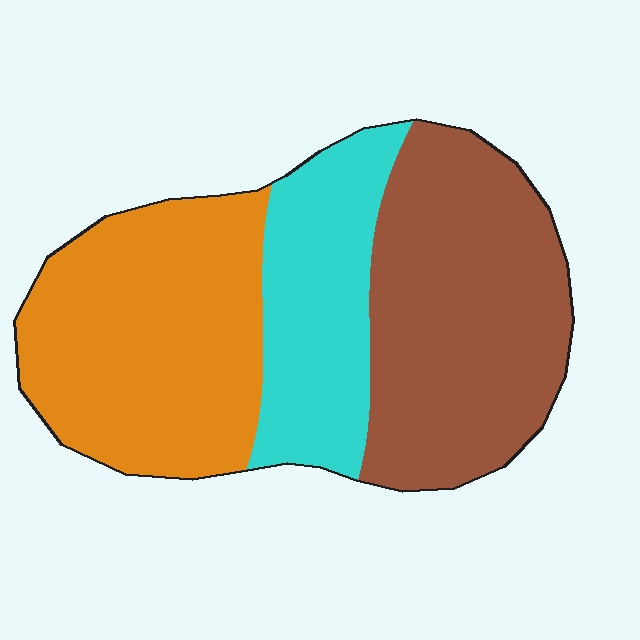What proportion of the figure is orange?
Orange covers 38% of the figure.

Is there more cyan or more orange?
Orange.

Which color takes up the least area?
Cyan, at roughly 25%.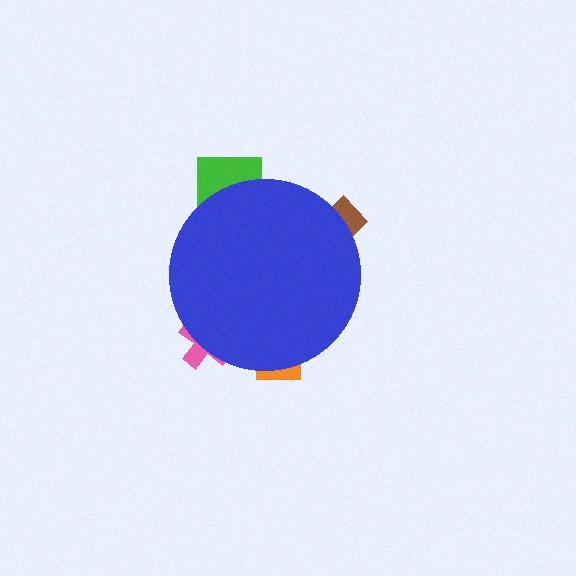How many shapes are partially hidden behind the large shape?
4 shapes are partially hidden.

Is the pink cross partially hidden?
Yes, the pink cross is partially hidden behind the blue circle.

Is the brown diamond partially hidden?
Yes, the brown diamond is partially hidden behind the blue circle.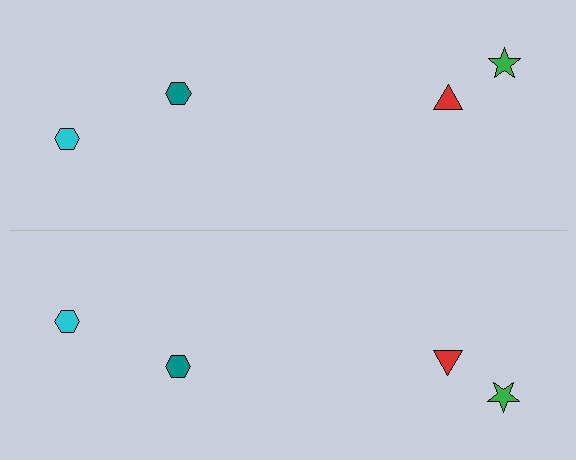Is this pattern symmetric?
Yes, this pattern has bilateral (reflection) symmetry.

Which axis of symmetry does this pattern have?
The pattern has a horizontal axis of symmetry running through the center of the image.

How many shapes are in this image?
There are 8 shapes in this image.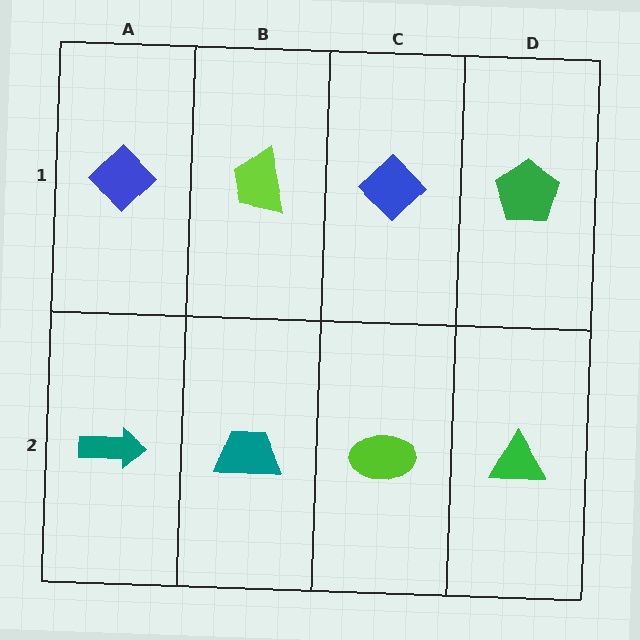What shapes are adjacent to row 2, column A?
A blue diamond (row 1, column A), a teal trapezoid (row 2, column B).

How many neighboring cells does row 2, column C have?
3.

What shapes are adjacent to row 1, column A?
A teal arrow (row 2, column A), a lime trapezoid (row 1, column B).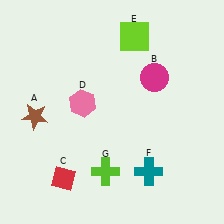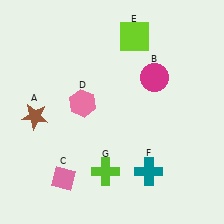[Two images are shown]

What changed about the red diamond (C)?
In Image 1, C is red. In Image 2, it changed to pink.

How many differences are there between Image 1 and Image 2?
There is 1 difference between the two images.